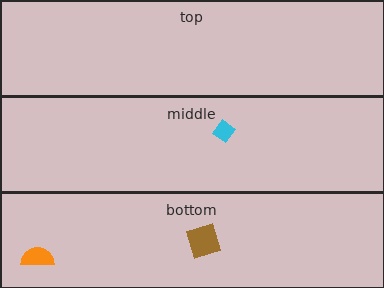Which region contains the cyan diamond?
The middle region.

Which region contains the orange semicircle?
The bottom region.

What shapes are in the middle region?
The cyan diamond.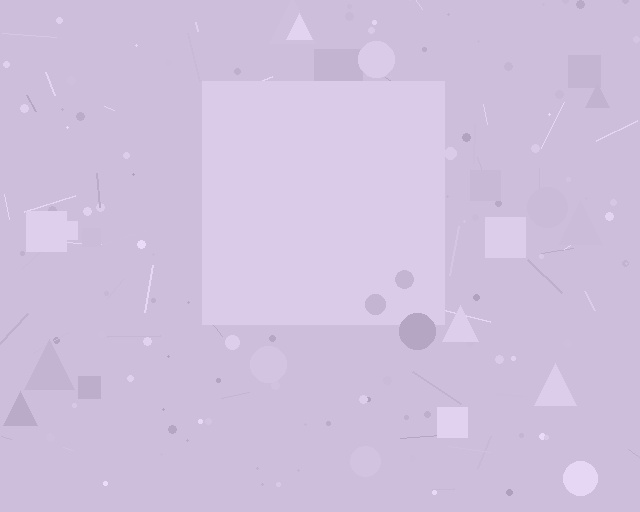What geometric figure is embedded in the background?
A square is embedded in the background.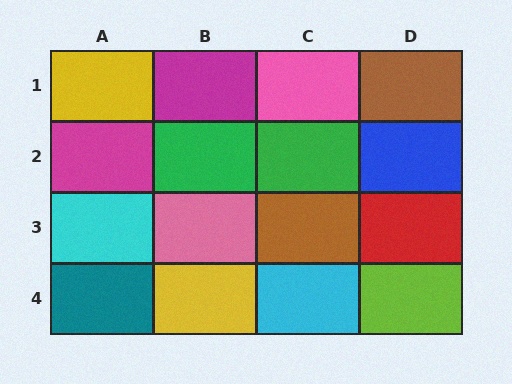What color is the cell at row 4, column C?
Cyan.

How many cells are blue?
1 cell is blue.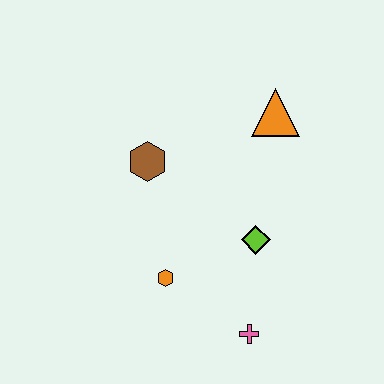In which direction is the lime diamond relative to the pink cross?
The lime diamond is above the pink cross.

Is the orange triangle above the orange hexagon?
Yes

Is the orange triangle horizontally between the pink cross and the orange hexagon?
No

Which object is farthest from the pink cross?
The orange triangle is farthest from the pink cross.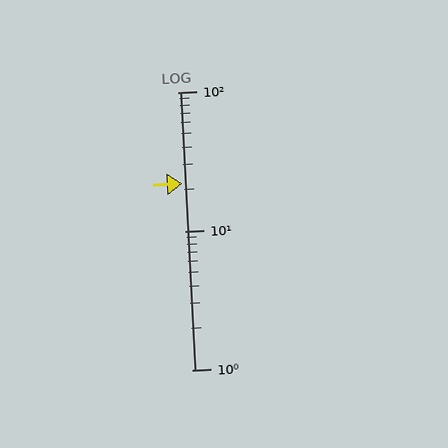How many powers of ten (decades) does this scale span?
The scale spans 2 decades, from 1 to 100.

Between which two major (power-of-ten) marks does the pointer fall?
The pointer is between 10 and 100.